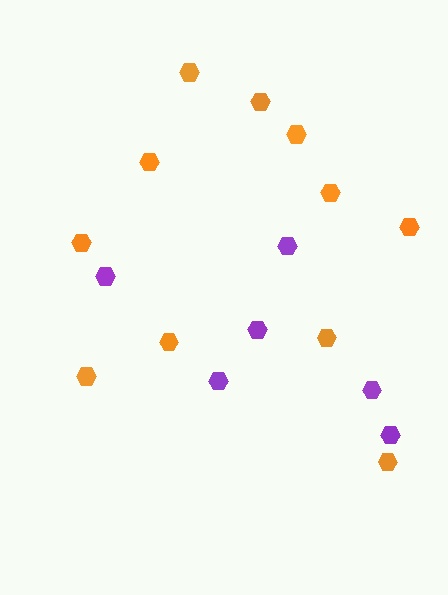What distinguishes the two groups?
There are 2 groups: one group of orange hexagons (11) and one group of purple hexagons (6).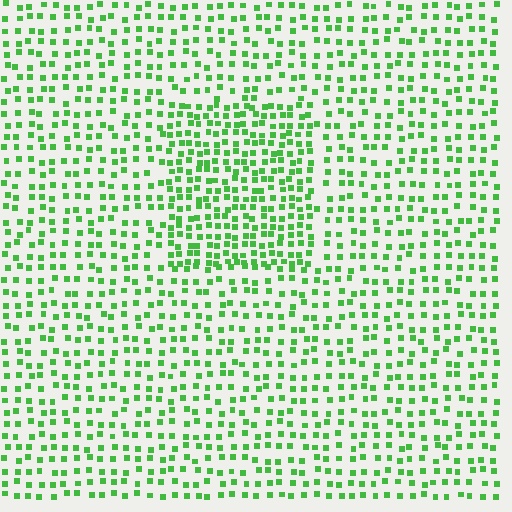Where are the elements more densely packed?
The elements are more densely packed inside the rectangle boundary.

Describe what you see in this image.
The image contains small green elements arranged at two different densities. A rectangle-shaped region is visible where the elements are more densely packed than the surrounding area.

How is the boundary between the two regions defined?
The boundary is defined by a change in element density (approximately 1.7x ratio). All elements are the same color, size, and shape.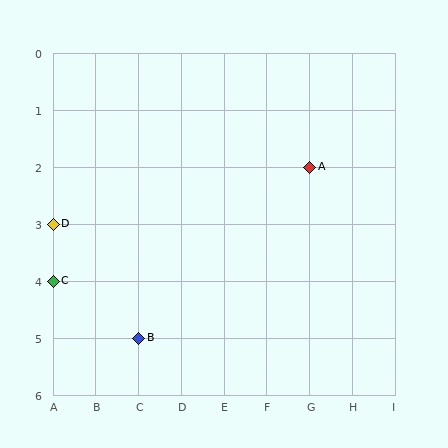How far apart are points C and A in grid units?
Points C and A are 6 columns and 2 rows apart (about 6.3 grid units diagonally).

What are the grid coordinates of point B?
Point B is at grid coordinates (C, 5).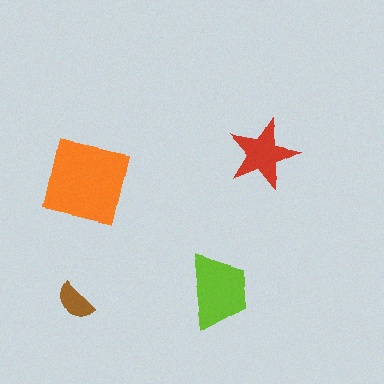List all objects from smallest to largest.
The brown semicircle, the red star, the lime trapezoid, the orange square.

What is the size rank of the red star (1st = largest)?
3rd.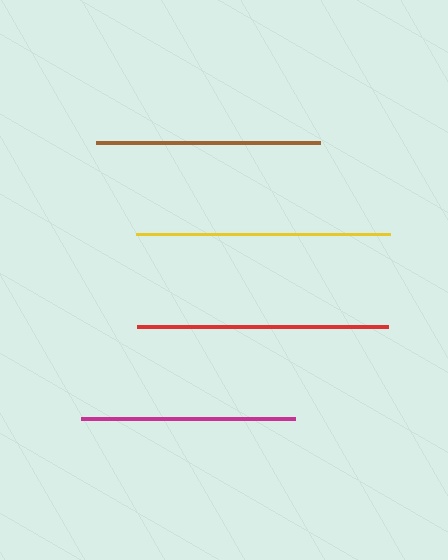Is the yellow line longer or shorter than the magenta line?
The yellow line is longer than the magenta line.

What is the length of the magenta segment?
The magenta segment is approximately 215 pixels long.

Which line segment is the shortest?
The magenta line is the shortest at approximately 215 pixels.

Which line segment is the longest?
The yellow line is the longest at approximately 254 pixels.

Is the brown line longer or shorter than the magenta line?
The brown line is longer than the magenta line.